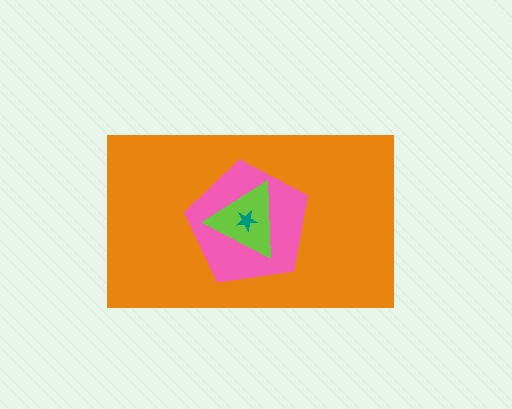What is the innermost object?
The teal star.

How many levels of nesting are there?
4.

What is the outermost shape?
The orange rectangle.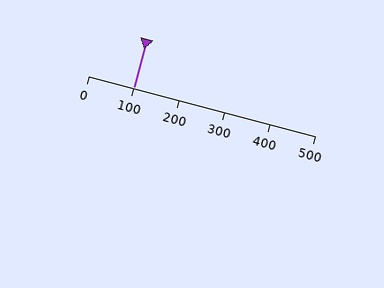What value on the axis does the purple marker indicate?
The marker indicates approximately 100.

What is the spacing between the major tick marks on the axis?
The major ticks are spaced 100 apart.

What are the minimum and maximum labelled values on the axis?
The axis runs from 0 to 500.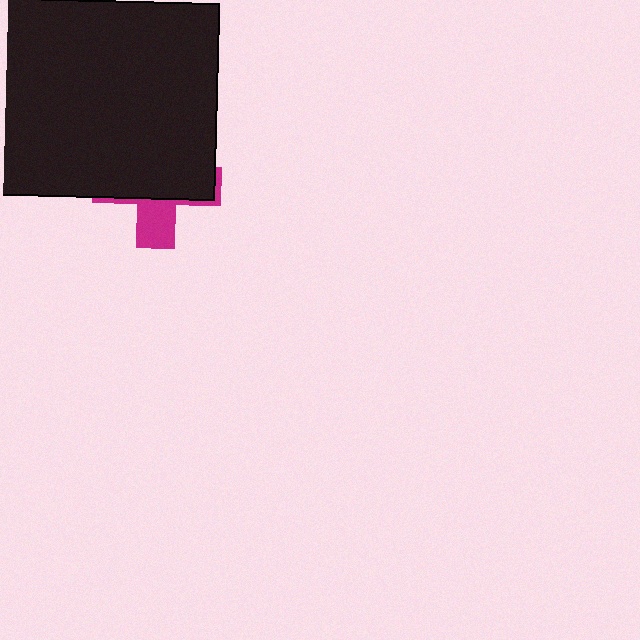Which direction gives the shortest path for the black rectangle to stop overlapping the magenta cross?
Moving up gives the shortest separation.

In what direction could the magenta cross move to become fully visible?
The magenta cross could move down. That would shift it out from behind the black rectangle entirely.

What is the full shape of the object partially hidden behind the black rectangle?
The partially hidden object is a magenta cross.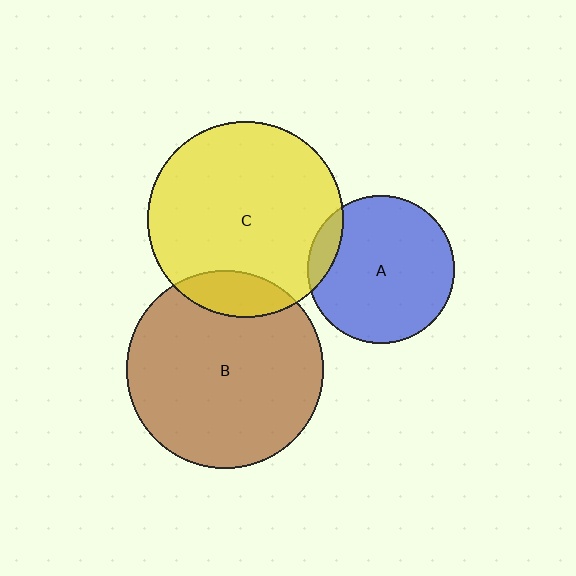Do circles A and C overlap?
Yes.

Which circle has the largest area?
Circle B (brown).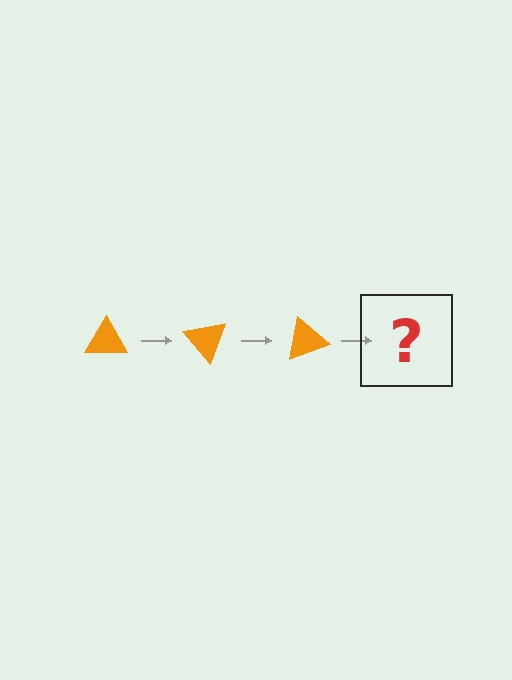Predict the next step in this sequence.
The next step is an orange triangle rotated 150 degrees.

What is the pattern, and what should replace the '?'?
The pattern is that the triangle rotates 50 degrees each step. The '?' should be an orange triangle rotated 150 degrees.